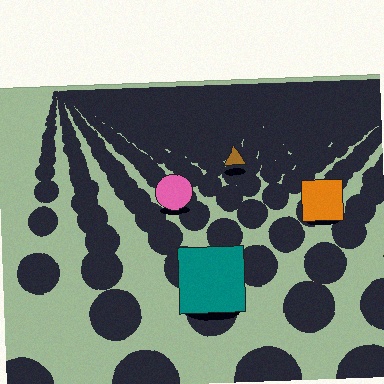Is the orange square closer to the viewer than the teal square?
No. The teal square is closer — you can tell from the texture gradient: the ground texture is coarser near it.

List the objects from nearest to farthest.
From nearest to farthest: the teal square, the orange square, the pink circle, the brown triangle.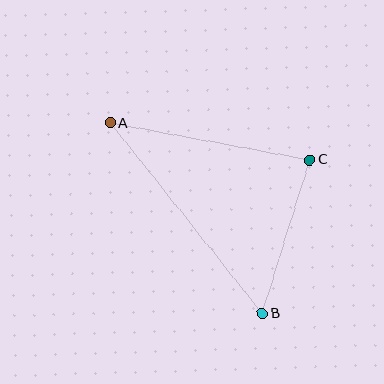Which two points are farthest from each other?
Points A and B are farthest from each other.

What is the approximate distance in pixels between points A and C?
The distance between A and C is approximately 203 pixels.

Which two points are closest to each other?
Points B and C are closest to each other.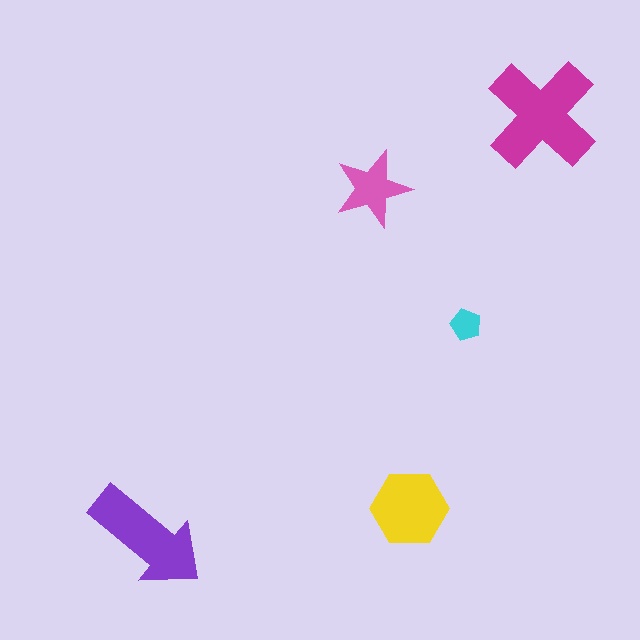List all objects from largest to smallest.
The magenta cross, the purple arrow, the yellow hexagon, the pink star, the cyan pentagon.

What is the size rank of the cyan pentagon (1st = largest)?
5th.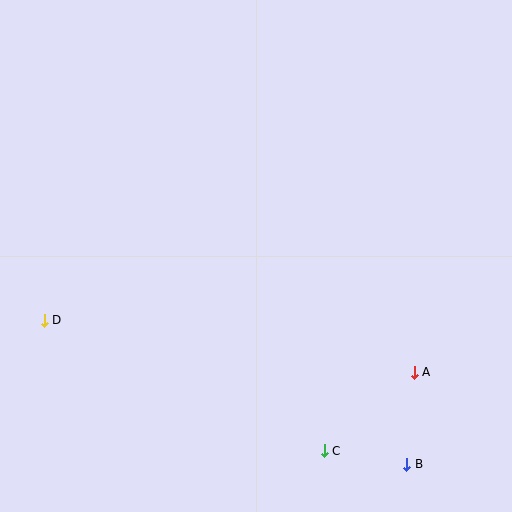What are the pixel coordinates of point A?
Point A is at (414, 372).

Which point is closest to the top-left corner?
Point D is closest to the top-left corner.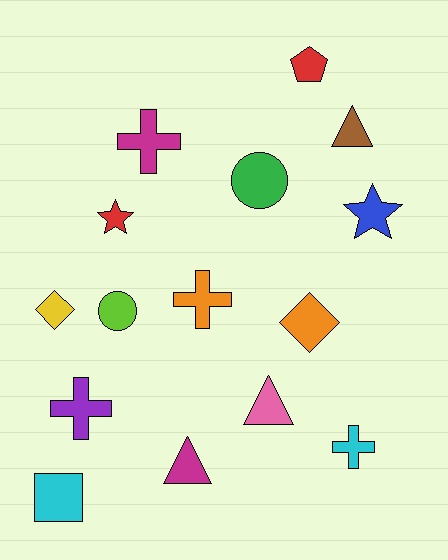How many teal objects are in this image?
There are no teal objects.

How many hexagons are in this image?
There are no hexagons.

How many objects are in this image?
There are 15 objects.